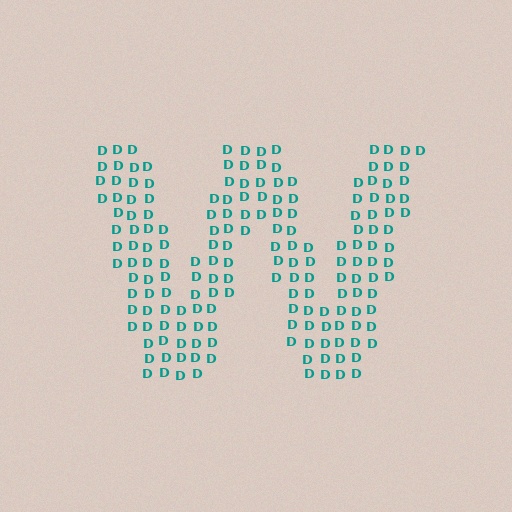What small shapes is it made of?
It is made of small letter D's.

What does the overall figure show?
The overall figure shows the letter W.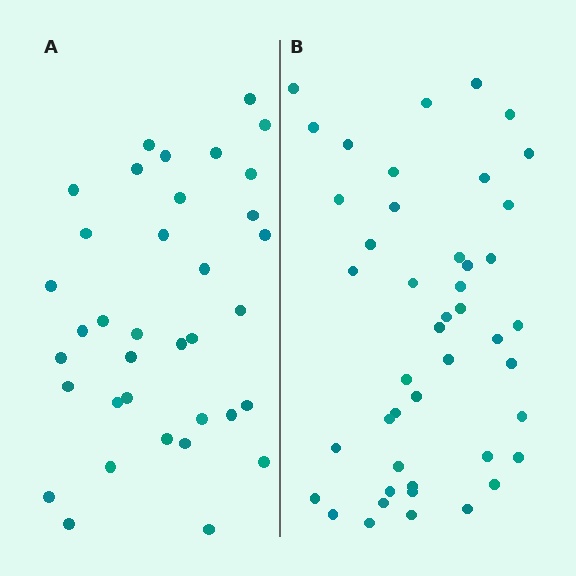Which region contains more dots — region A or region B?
Region B (the right region) has more dots.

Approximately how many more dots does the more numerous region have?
Region B has roughly 8 or so more dots than region A.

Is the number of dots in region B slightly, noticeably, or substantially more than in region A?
Region B has noticeably more, but not dramatically so. The ratio is roughly 1.2 to 1.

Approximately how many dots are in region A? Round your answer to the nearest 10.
About 40 dots. (The exact count is 36, which rounds to 40.)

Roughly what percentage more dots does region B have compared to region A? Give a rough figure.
About 25% more.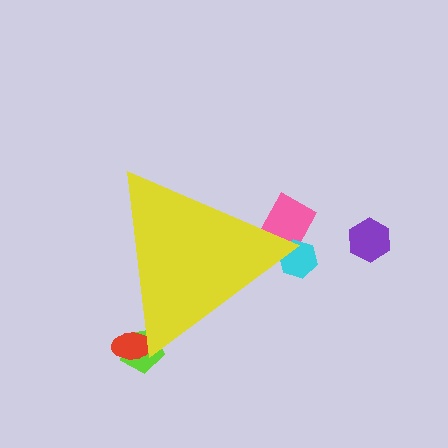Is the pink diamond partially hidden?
Yes, the pink diamond is partially hidden behind the yellow triangle.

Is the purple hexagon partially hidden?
No, the purple hexagon is fully visible.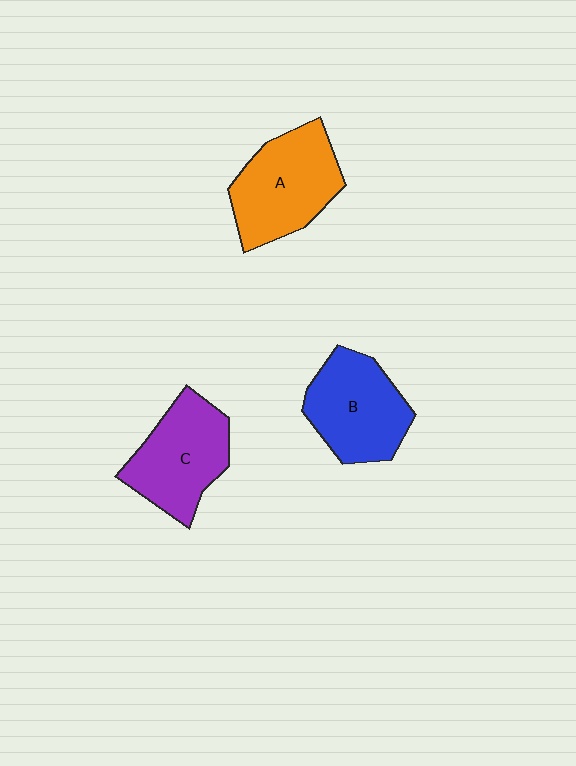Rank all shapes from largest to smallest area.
From largest to smallest: A (orange), B (blue), C (purple).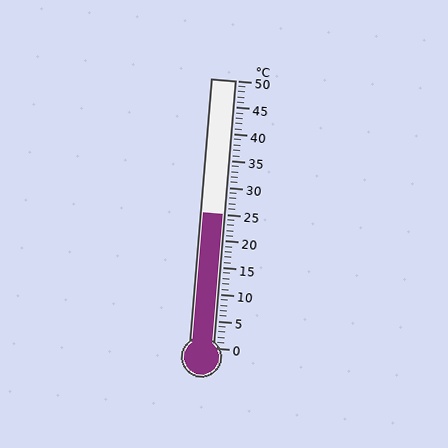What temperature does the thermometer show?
The thermometer shows approximately 25°C.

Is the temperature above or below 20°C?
The temperature is above 20°C.